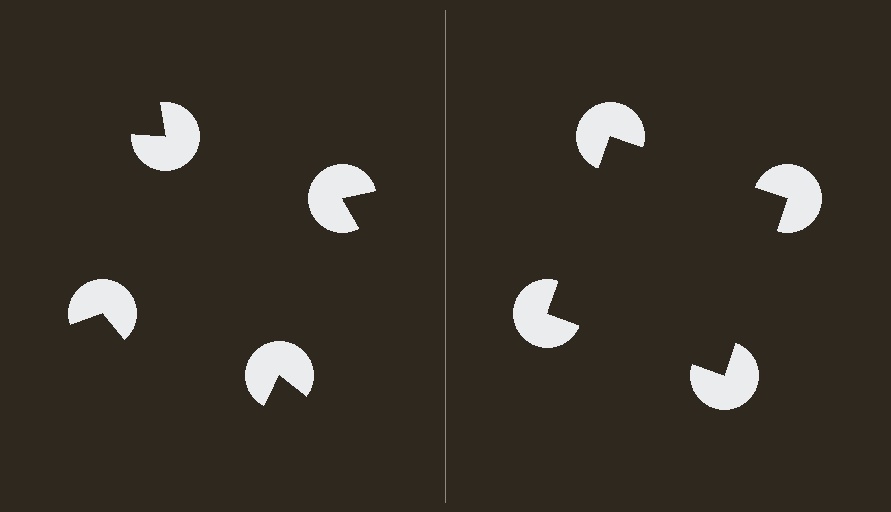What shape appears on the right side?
An illusory square.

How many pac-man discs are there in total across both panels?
8 — 4 on each side.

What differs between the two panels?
The pac-man discs are positioned identically on both sides; only the wedge orientations differ. On the right they align to a square; on the left they are misaligned.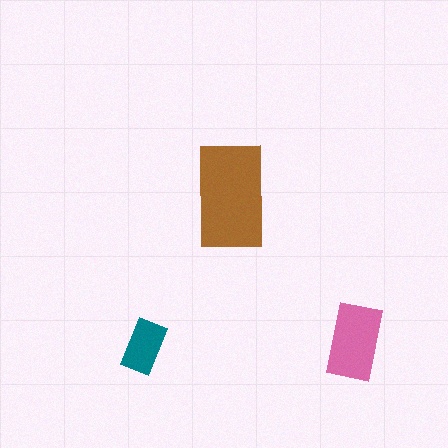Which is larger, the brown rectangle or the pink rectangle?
The brown one.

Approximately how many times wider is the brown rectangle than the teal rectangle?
About 2 times wider.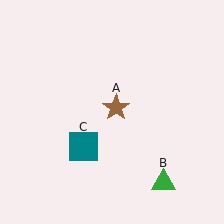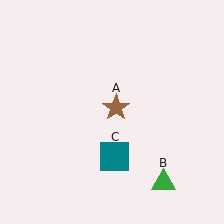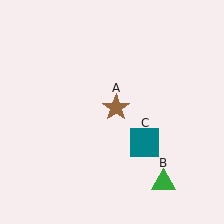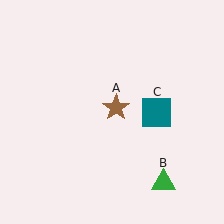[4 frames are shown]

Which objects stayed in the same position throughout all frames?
Brown star (object A) and green triangle (object B) remained stationary.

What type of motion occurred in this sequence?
The teal square (object C) rotated counterclockwise around the center of the scene.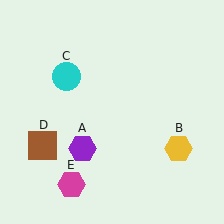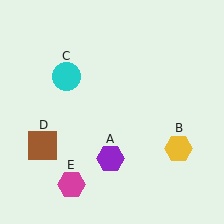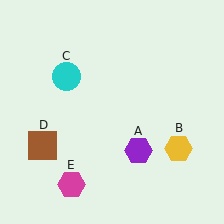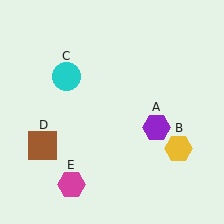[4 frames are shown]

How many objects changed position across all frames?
1 object changed position: purple hexagon (object A).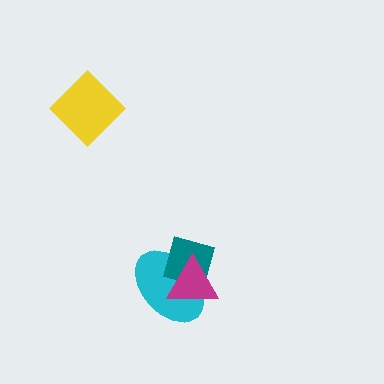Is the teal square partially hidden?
Yes, it is partially covered by another shape.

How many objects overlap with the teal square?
2 objects overlap with the teal square.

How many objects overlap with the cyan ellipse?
2 objects overlap with the cyan ellipse.